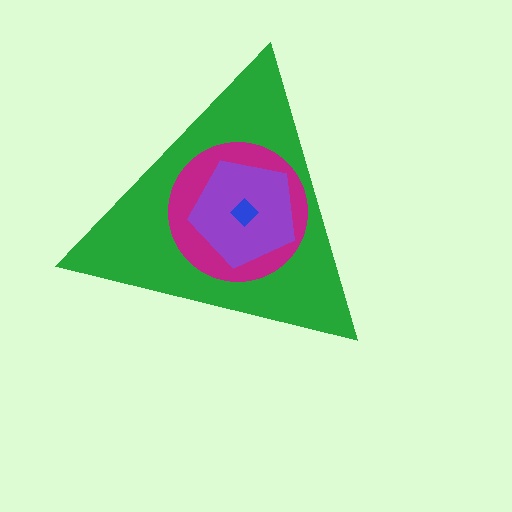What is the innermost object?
The blue diamond.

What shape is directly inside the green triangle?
The magenta circle.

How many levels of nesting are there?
4.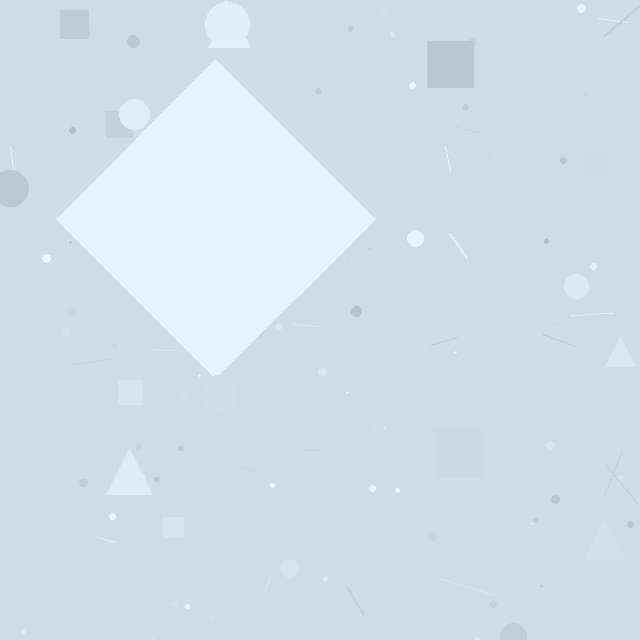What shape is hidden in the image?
A diamond is hidden in the image.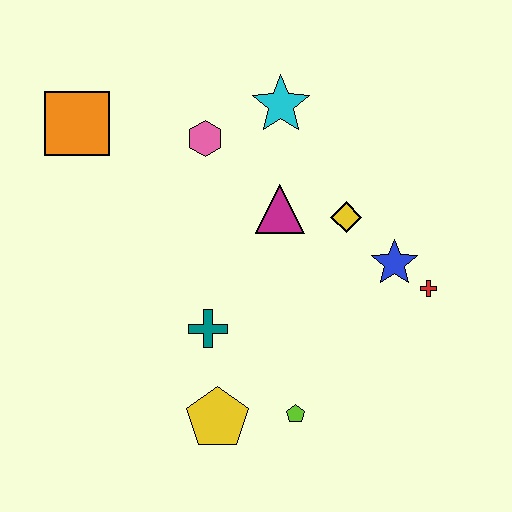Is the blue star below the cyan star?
Yes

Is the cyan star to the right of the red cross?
No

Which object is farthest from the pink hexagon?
The lime pentagon is farthest from the pink hexagon.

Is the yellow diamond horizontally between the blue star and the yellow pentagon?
Yes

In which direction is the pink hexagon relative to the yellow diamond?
The pink hexagon is to the left of the yellow diamond.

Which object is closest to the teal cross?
The yellow pentagon is closest to the teal cross.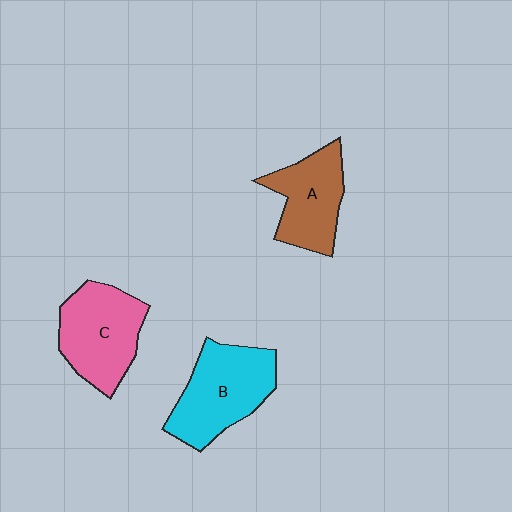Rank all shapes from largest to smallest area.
From largest to smallest: B (cyan), C (pink), A (brown).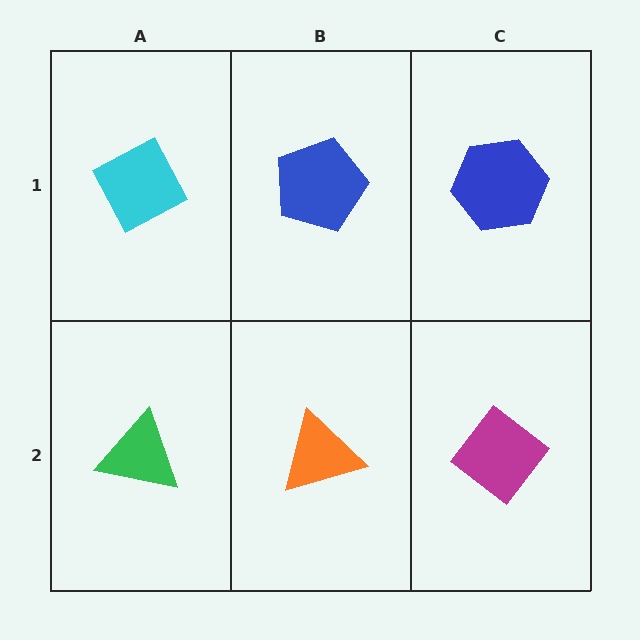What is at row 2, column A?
A green triangle.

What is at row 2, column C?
A magenta diamond.